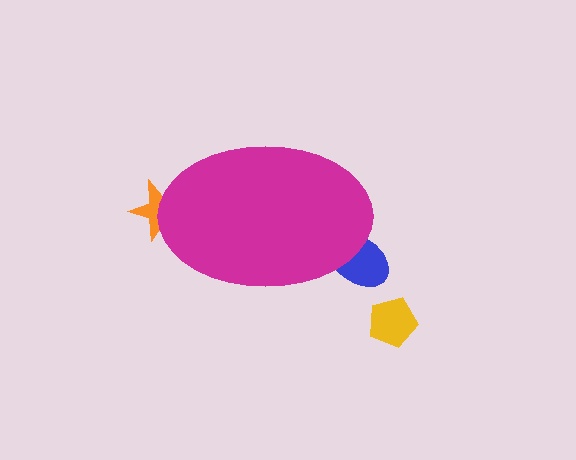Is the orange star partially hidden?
Yes, the orange star is partially hidden behind the magenta ellipse.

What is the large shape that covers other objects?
A magenta ellipse.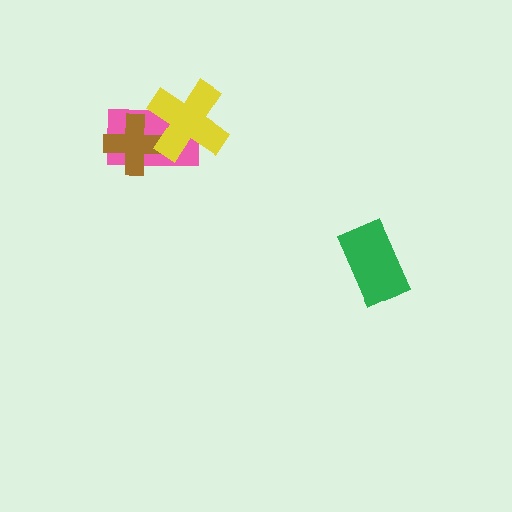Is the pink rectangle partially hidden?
Yes, it is partially covered by another shape.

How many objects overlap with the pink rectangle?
2 objects overlap with the pink rectangle.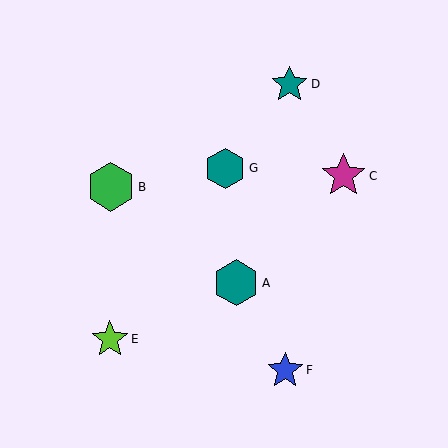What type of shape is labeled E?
Shape E is a lime star.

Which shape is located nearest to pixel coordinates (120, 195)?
The green hexagon (labeled B) at (111, 187) is nearest to that location.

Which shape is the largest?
The green hexagon (labeled B) is the largest.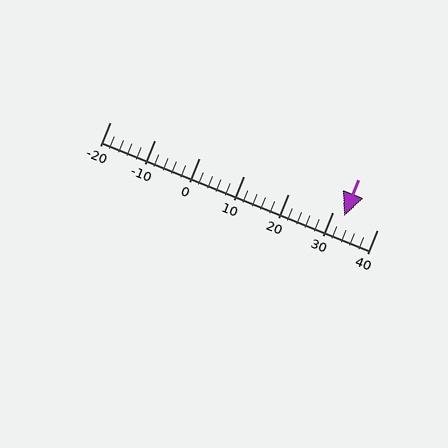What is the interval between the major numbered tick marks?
The major tick marks are spaced 10 units apart.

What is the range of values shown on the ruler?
The ruler shows values from -20 to 40.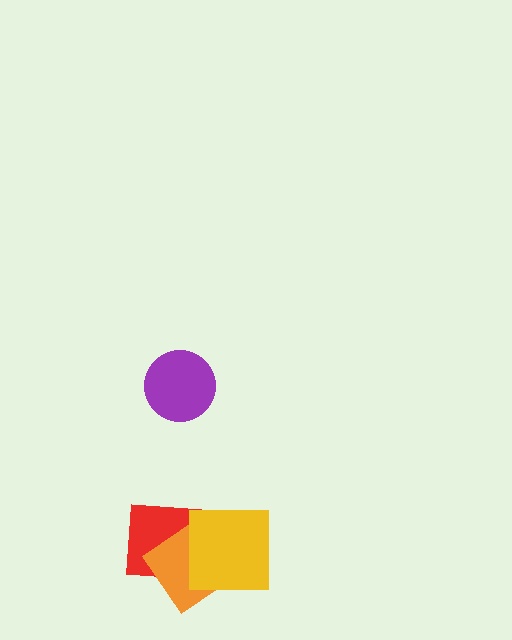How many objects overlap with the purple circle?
0 objects overlap with the purple circle.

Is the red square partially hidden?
Yes, it is partially covered by another shape.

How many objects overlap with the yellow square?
2 objects overlap with the yellow square.